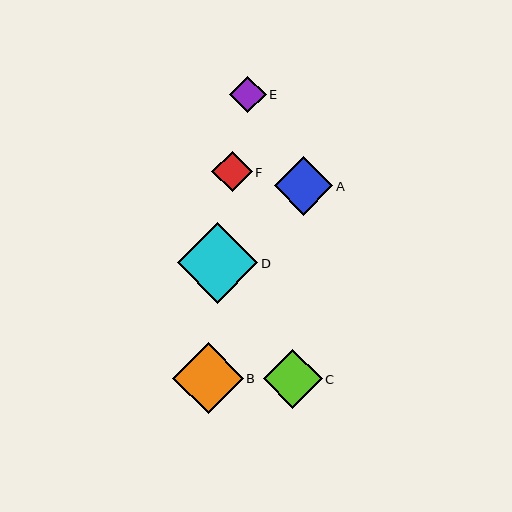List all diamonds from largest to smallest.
From largest to smallest: D, B, C, A, F, E.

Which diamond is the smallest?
Diamond E is the smallest with a size of approximately 37 pixels.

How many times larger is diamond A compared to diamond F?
Diamond A is approximately 1.5 times the size of diamond F.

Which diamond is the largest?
Diamond D is the largest with a size of approximately 81 pixels.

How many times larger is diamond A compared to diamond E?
Diamond A is approximately 1.6 times the size of diamond E.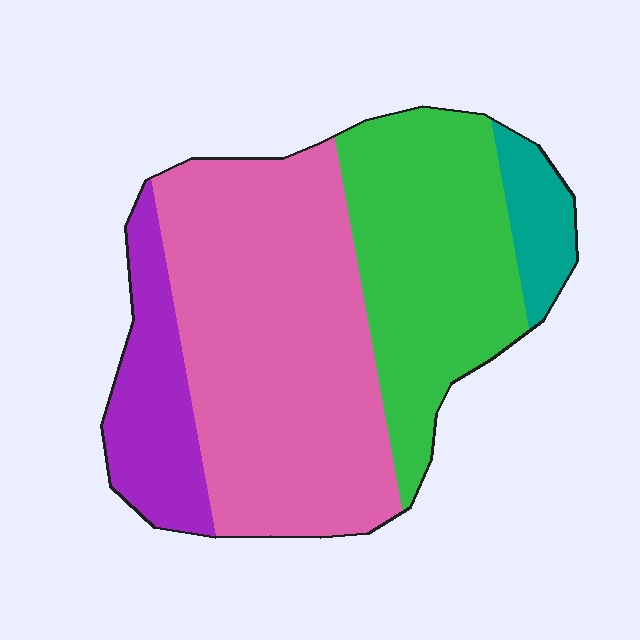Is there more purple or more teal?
Purple.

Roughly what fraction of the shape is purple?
Purple covers roughly 15% of the shape.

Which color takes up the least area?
Teal, at roughly 5%.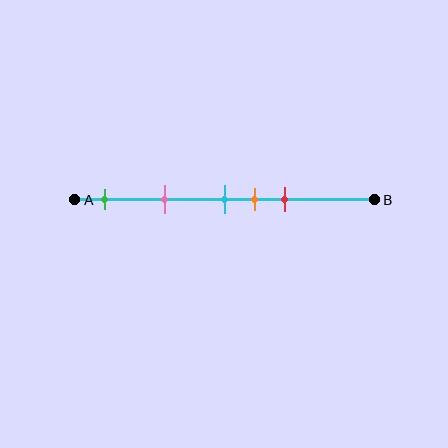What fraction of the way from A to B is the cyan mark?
The cyan mark is approximately 50% (0.5) of the way from A to B.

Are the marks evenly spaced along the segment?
No, the marks are not evenly spaced.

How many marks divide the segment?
There are 5 marks dividing the segment.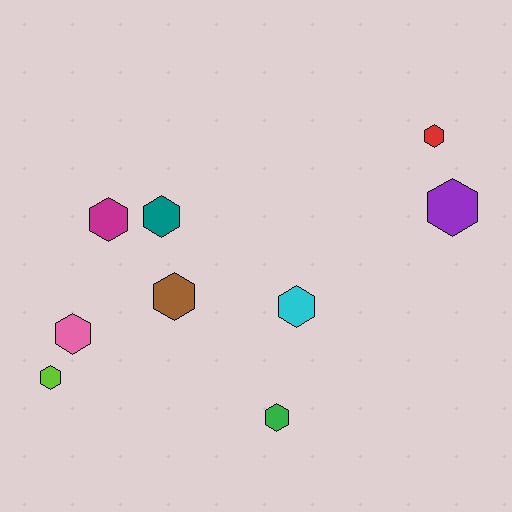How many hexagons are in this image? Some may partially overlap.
There are 9 hexagons.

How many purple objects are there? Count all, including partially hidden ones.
There is 1 purple object.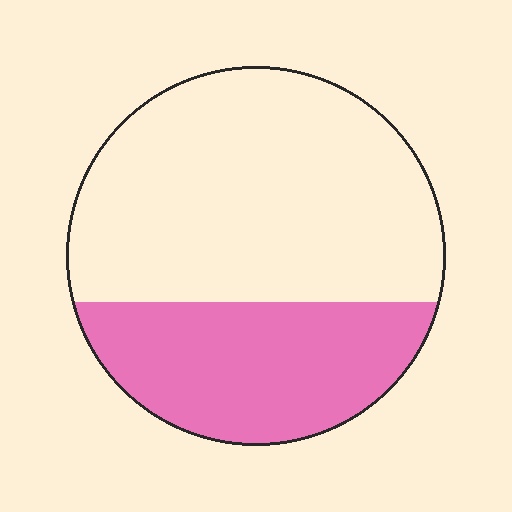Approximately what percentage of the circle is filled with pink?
Approximately 35%.